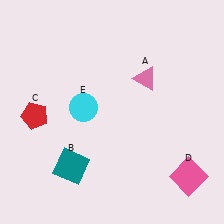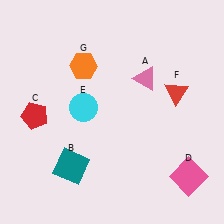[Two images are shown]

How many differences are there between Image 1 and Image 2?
There are 2 differences between the two images.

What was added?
A red triangle (F), an orange hexagon (G) were added in Image 2.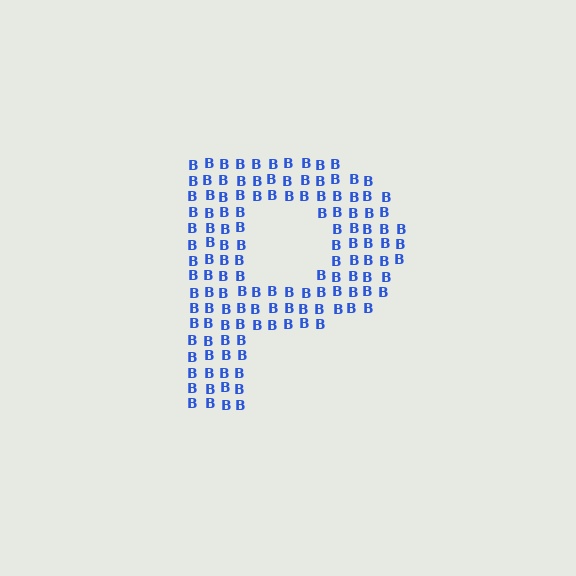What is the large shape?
The large shape is the letter P.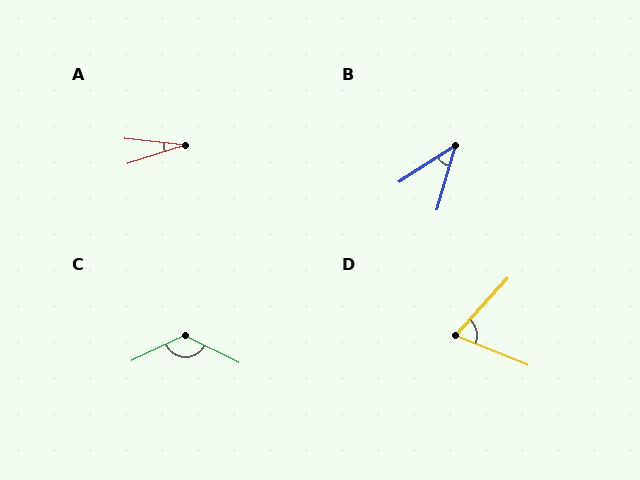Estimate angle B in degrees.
Approximately 41 degrees.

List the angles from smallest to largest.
A (24°), B (41°), D (69°), C (128°).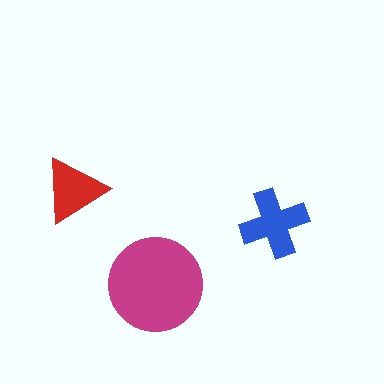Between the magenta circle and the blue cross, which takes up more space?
The magenta circle.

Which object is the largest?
The magenta circle.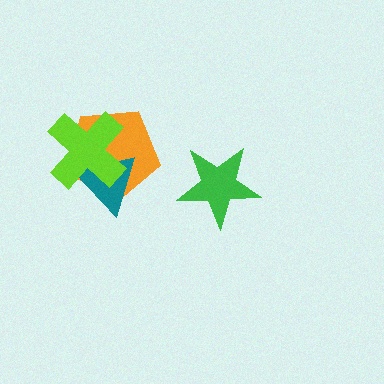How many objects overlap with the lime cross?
2 objects overlap with the lime cross.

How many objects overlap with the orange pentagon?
2 objects overlap with the orange pentagon.